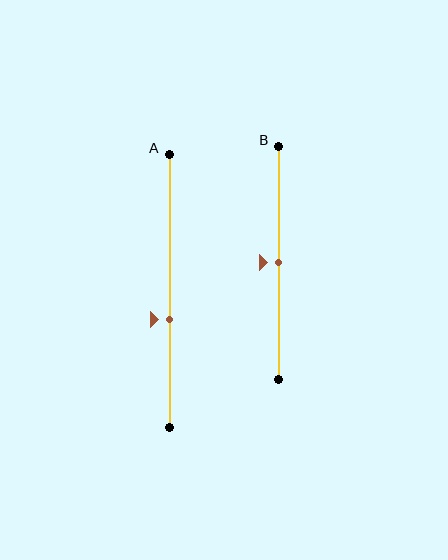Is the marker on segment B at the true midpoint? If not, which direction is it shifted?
Yes, the marker on segment B is at the true midpoint.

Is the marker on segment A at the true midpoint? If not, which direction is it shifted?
No, the marker on segment A is shifted downward by about 10% of the segment length.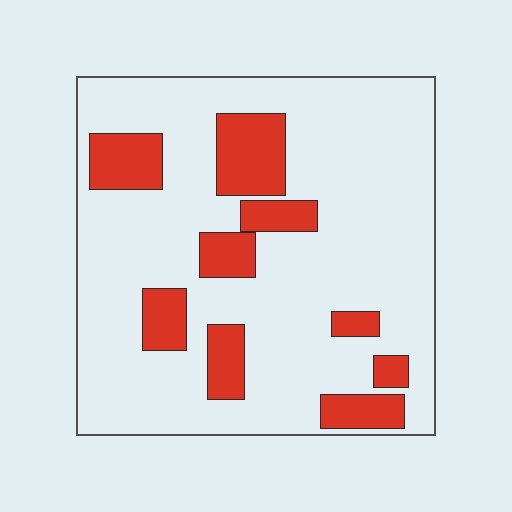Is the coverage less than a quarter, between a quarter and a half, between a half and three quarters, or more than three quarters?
Less than a quarter.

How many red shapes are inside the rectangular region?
9.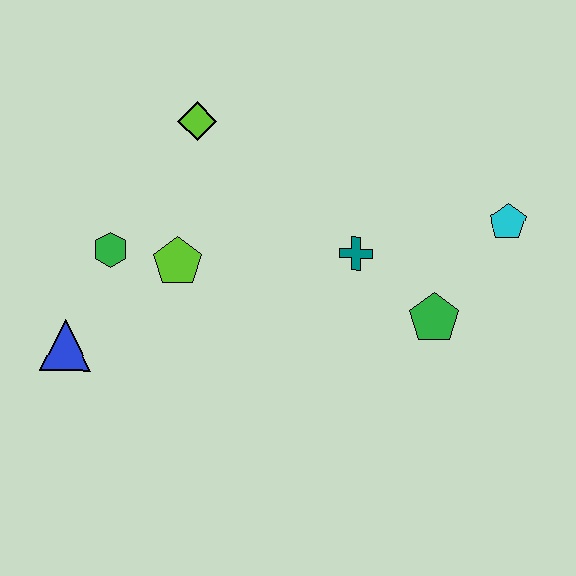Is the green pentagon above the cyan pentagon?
No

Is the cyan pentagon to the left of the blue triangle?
No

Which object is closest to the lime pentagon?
The green hexagon is closest to the lime pentagon.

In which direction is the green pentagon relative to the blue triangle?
The green pentagon is to the right of the blue triangle.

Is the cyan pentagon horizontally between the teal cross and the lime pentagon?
No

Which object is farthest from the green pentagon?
The blue triangle is farthest from the green pentagon.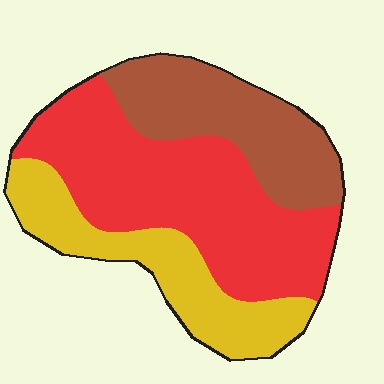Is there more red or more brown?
Red.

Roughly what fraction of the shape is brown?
Brown covers 27% of the shape.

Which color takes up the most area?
Red, at roughly 50%.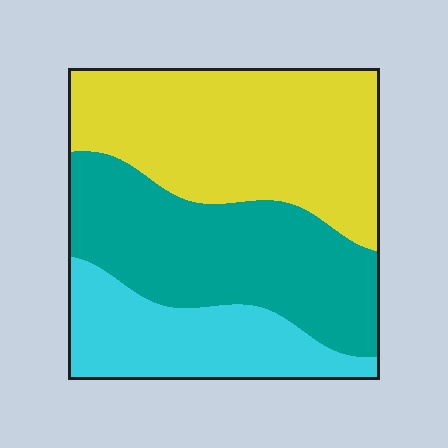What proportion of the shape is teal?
Teal takes up between a quarter and a half of the shape.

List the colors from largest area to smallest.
From largest to smallest: yellow, teal, cyan.